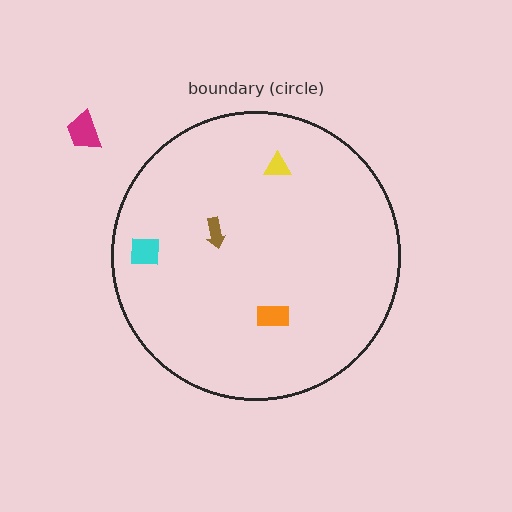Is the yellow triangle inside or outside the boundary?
Inside.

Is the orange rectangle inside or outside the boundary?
Inside.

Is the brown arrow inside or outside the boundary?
Inside.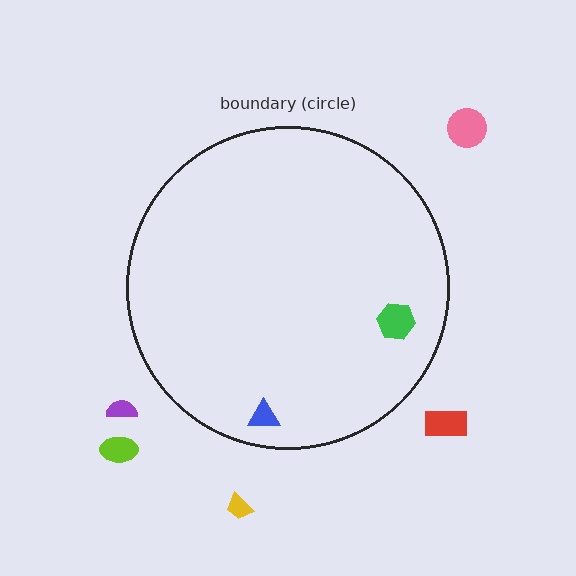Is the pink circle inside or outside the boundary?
Outside.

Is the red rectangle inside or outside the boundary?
Outside.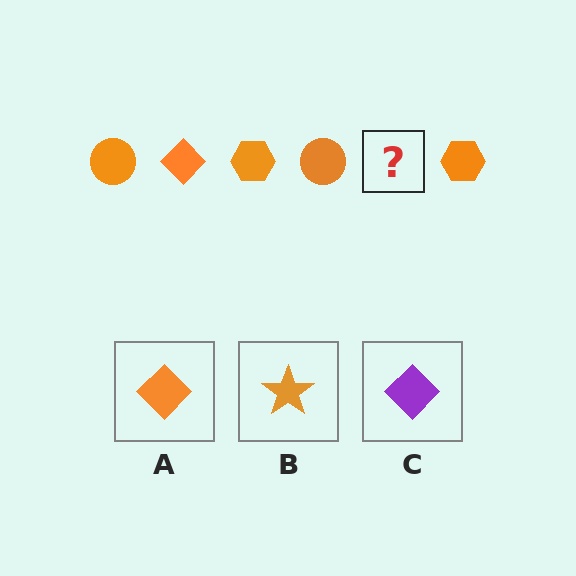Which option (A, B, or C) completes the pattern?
A.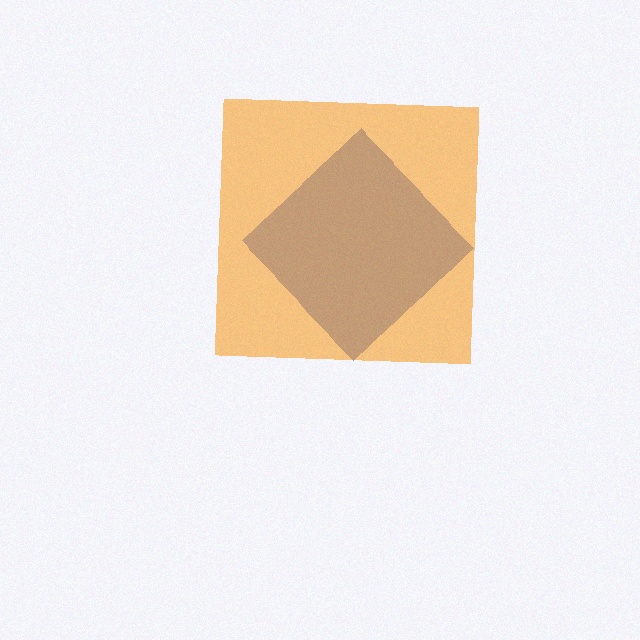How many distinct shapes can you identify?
There are 2 distinct shapes: a blue diamond, an orange square.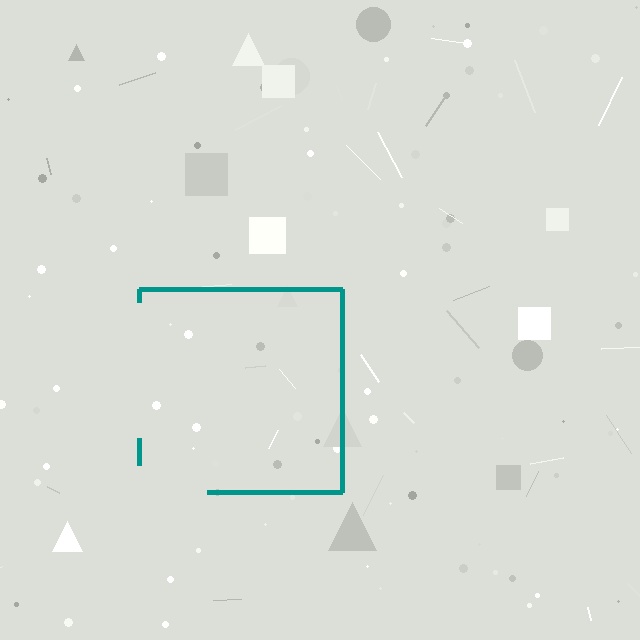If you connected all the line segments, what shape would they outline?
They would outline a square.